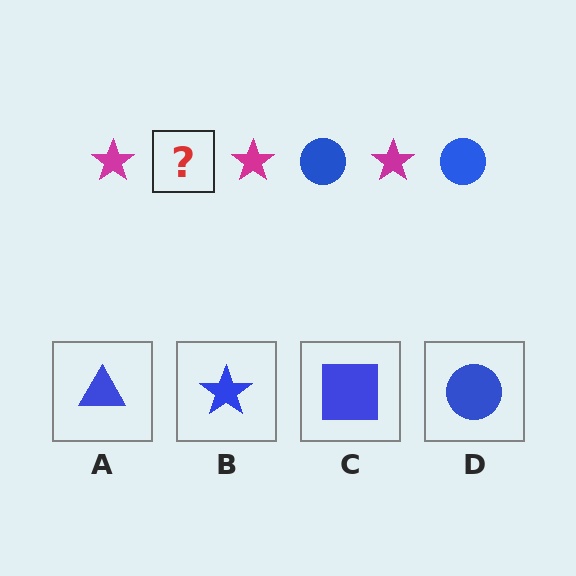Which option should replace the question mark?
Option D.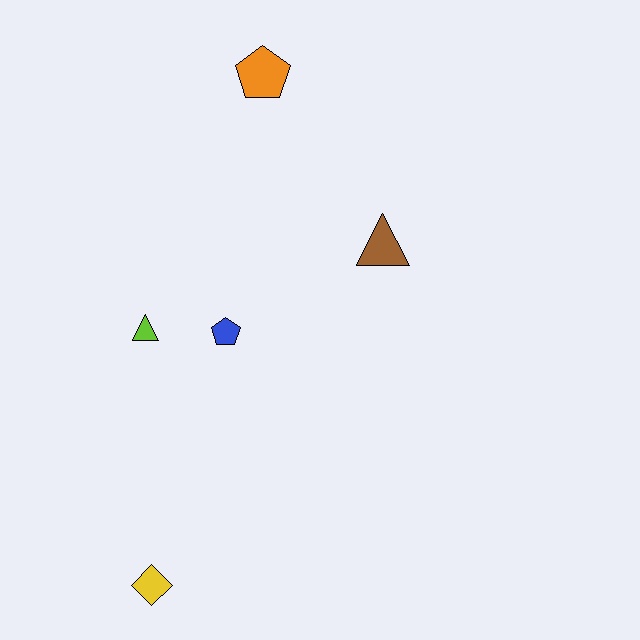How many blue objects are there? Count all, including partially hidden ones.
There is 1 blue object.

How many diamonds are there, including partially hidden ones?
There is 1 diamond.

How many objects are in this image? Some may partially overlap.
There are 5 objects.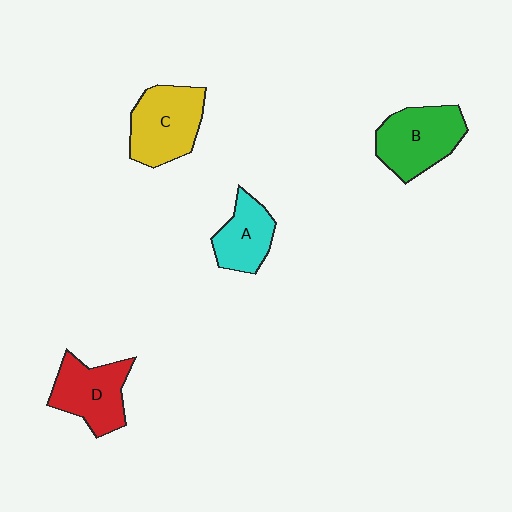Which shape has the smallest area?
Shape A (cyan).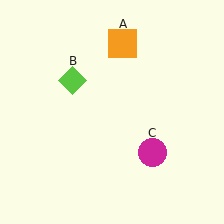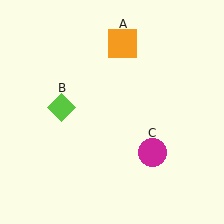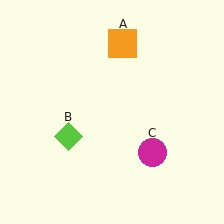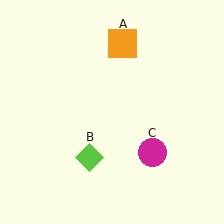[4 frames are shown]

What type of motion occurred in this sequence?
The lime diamond (object B) rotated counterclockwise around the center of the scene.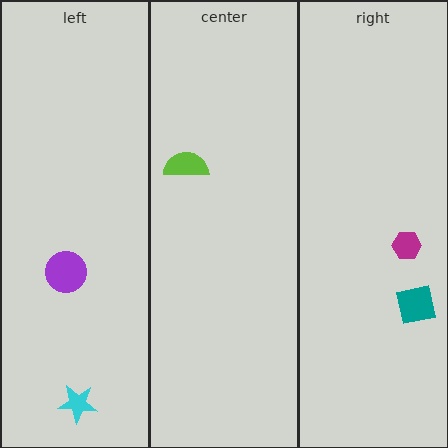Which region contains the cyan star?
The left region.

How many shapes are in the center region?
1.